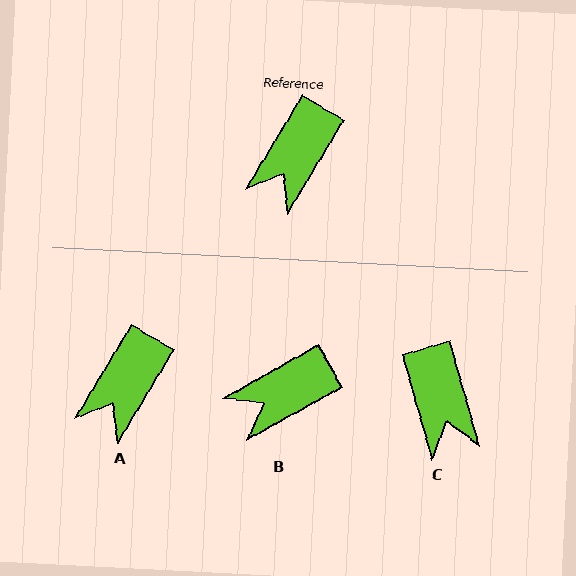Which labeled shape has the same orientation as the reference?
A.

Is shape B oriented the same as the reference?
No, it is off by about 30 degrees.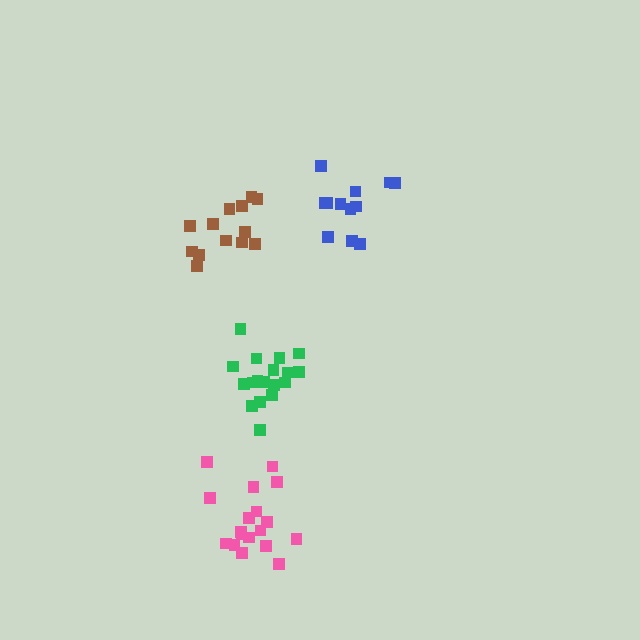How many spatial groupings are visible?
There are 4 spatial groupings.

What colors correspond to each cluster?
The clusters are colored: blue, green, brown, pink.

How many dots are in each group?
Group 1: 12 dots, Group 2: 18 dots, Group 3: 13 dots, Group 4: 18 dots (61 total).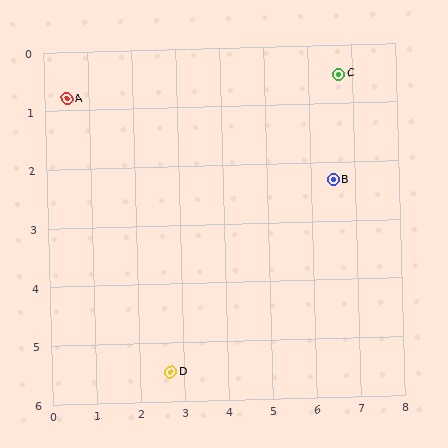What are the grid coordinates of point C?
Point C is at approximately (6.7, 0.5).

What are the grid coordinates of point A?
Point A is at approximately (0.5, 0.8).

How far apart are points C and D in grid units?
Points C and D are about 6.4 grid units apart.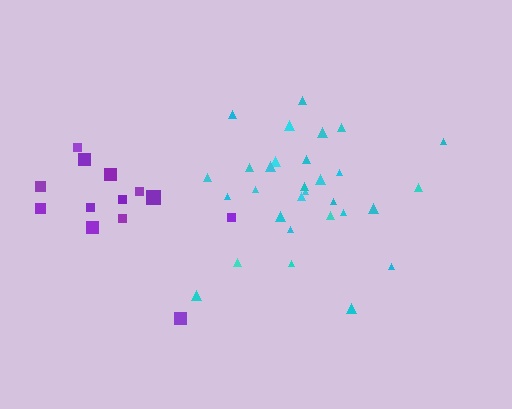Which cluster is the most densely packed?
Cyan.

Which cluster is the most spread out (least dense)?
Purple.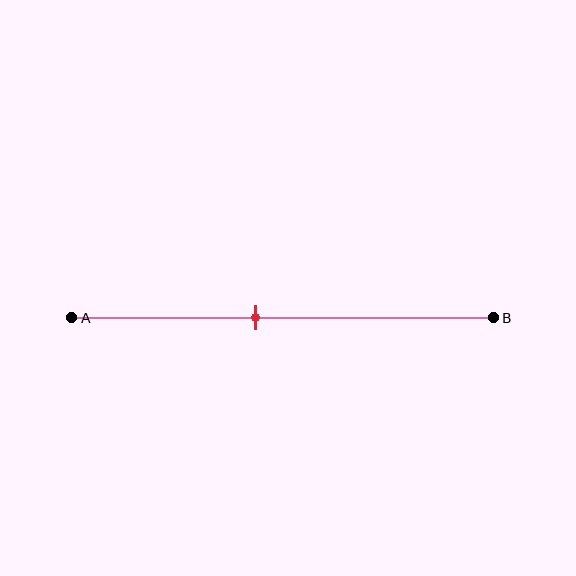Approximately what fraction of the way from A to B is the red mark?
The red mark is approximately 45% of the way from A to B.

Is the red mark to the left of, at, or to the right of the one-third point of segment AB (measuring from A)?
The red mark is to the right of the one-third point of segment AB.